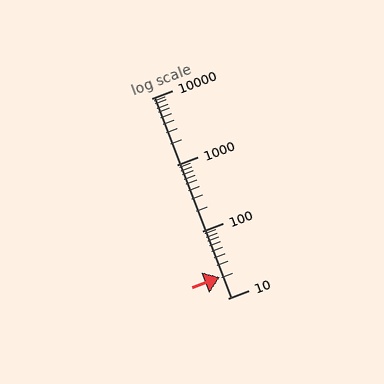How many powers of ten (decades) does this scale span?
The scale spans 3 decades, from 10 to 10000.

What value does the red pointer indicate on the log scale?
The pointer indicates approximately 21.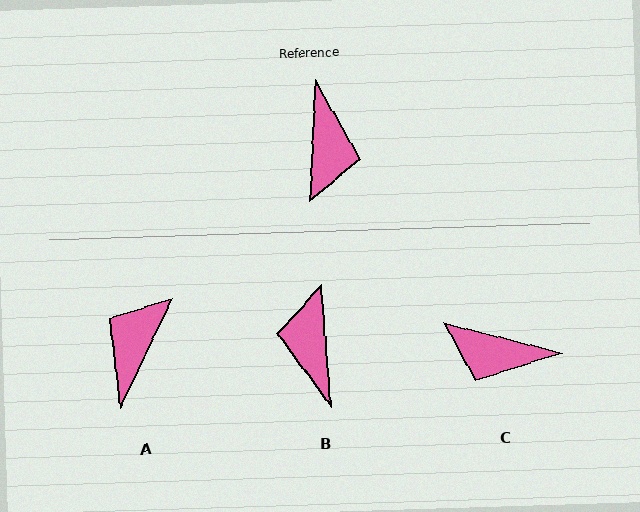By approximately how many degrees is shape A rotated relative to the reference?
Approximately 157 degrees counter-clockwise.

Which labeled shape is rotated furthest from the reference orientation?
B, about 173 degrees away.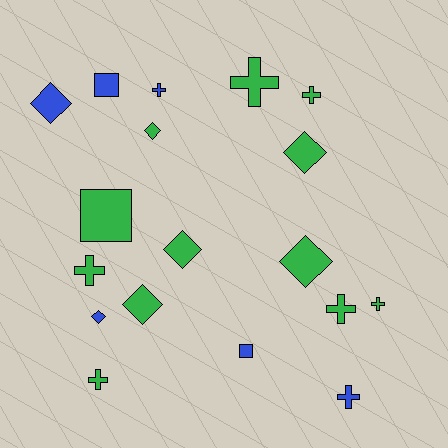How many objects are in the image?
There are 18 objects.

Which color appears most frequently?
Green, with 12 objects.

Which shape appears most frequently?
Cross, with 8 objects.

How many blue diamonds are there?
There are 2 blue diamonds.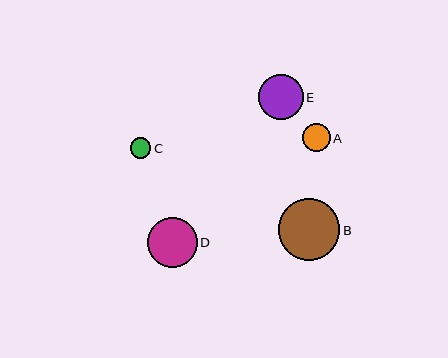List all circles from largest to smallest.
From largest to smallest: B, D, E, A, C.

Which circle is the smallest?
Circle C is the smallest with a size of approximately 21 pixels.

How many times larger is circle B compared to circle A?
Circle B is approximately 2.2 times the size of circle A.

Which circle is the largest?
Circle B is the largest with a size of approximately 62 pixels.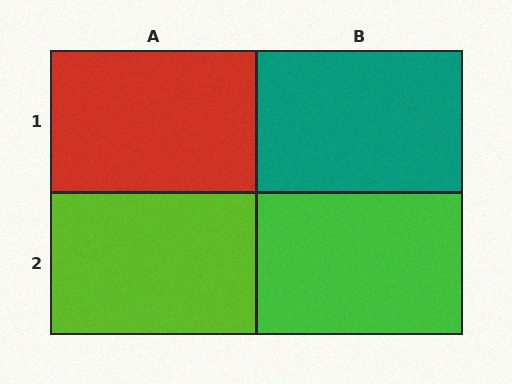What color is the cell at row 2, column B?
Green.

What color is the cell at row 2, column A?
Lime.